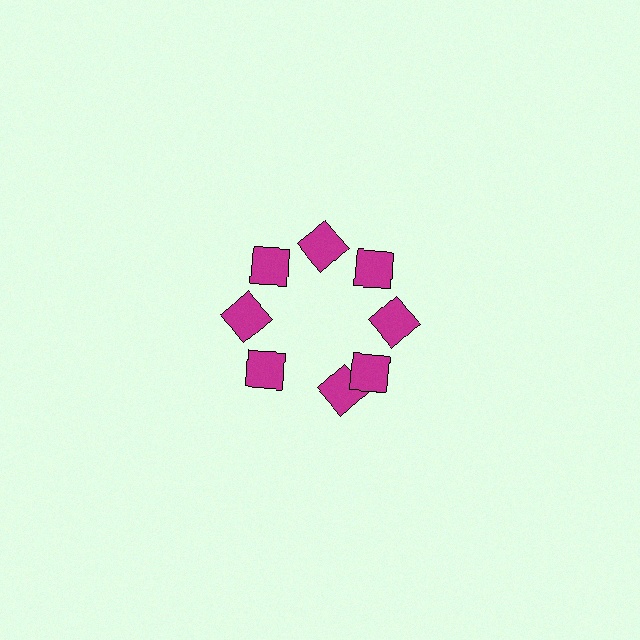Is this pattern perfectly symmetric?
No. The 8 magenta squares are arranged in a ring, but one element near the 6 o'clock position is rotated out of alignment along the ring, breaking the 8-fold rotational symmetry.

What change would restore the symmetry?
The symmetry would be restored by rotating it back into even spacing with its neighbors so that all 8 squares sit at equal angles and equal distance from the center.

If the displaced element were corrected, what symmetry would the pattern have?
It would have 8-fold rotational symmetry — the pattern would map onto itself every 45 degrees.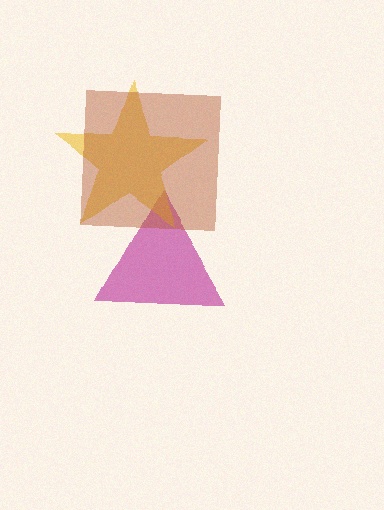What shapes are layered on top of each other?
The layered shapes are: a magenta triangle, a yellow star, a brown square.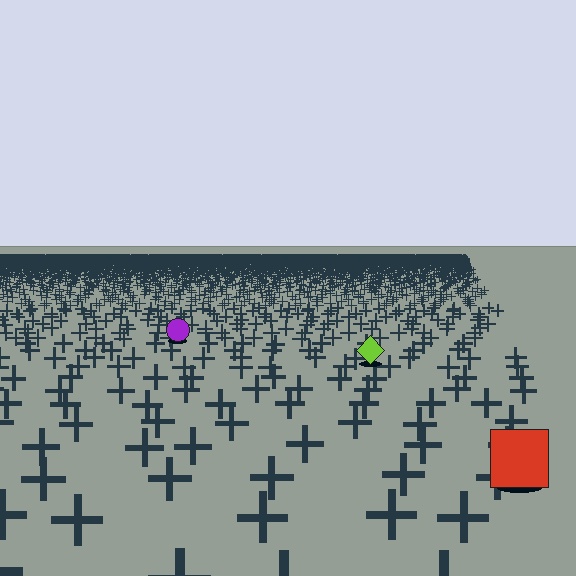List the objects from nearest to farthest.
From nearest to farthest: the red square, the lime diamond, the purple circle.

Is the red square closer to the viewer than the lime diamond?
Yes. The red square is closer — you can tell from the texture gradient: the ground texture is coarser near it.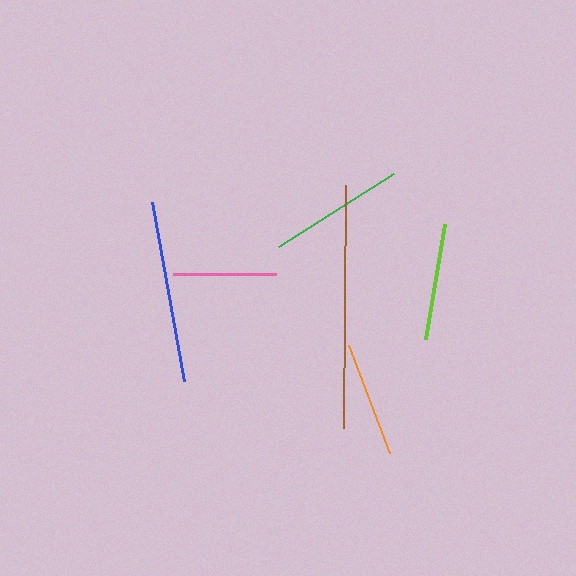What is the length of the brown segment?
The brown segment is approximately 243 pixels long.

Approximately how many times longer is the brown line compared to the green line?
The brown line is approximately 1.8 times the length of the green line.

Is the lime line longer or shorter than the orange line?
The lime line is longer than the orange line.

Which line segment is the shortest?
The pink line is the shortest at approximately 103 pixels.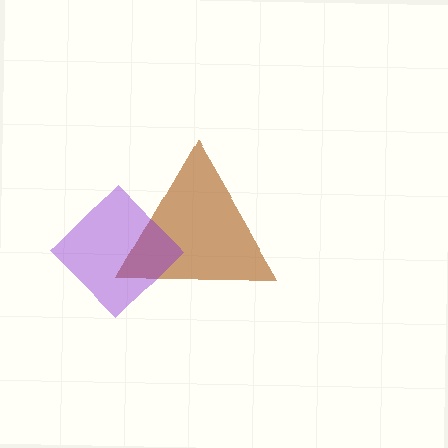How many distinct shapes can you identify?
There are 2 distinct shapes: a brown triangle, a purple diamond.